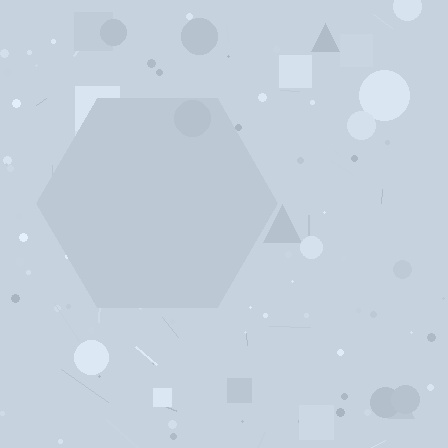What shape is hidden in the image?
A hexagon is hidden in the image.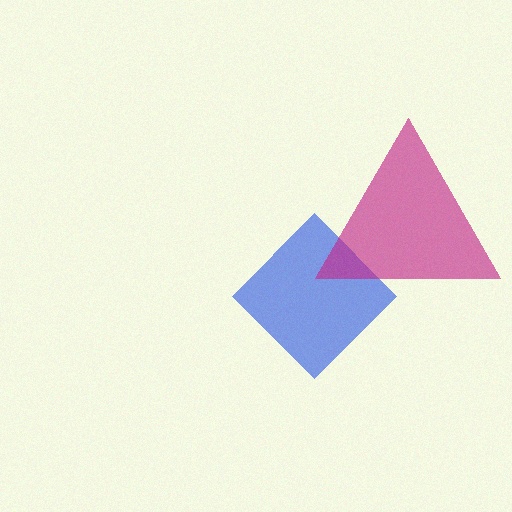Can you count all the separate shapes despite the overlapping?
Yes, there are 2 separate shapes.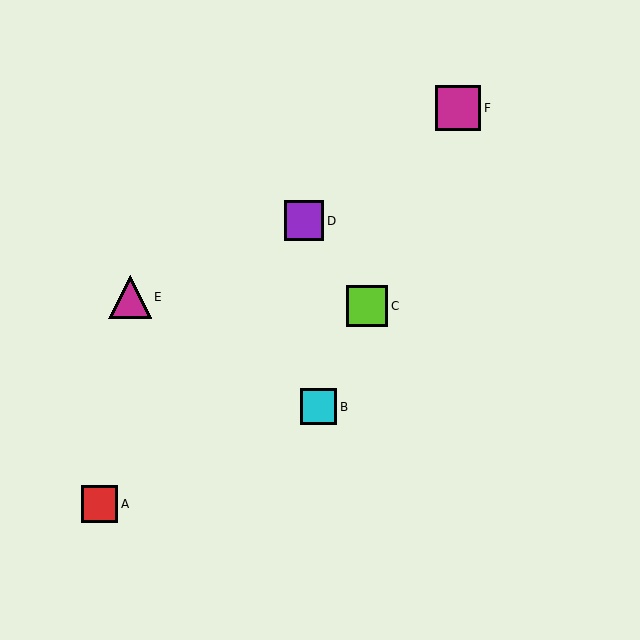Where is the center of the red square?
The center of the red square is at (99, 504).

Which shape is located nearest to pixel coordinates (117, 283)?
The magenta triangle (labeled E) at (130, 297) is nearest to that location.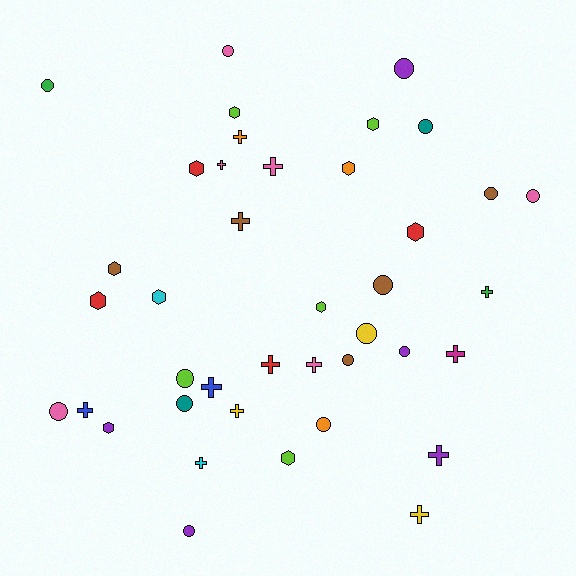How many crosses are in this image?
There are 14 crosses.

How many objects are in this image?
There are 40 objects.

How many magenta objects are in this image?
There is 1 magenta object.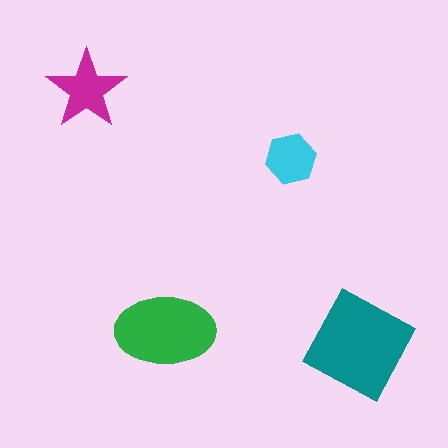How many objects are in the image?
There are 4 objects in the image.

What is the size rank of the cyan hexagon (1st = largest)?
4th.